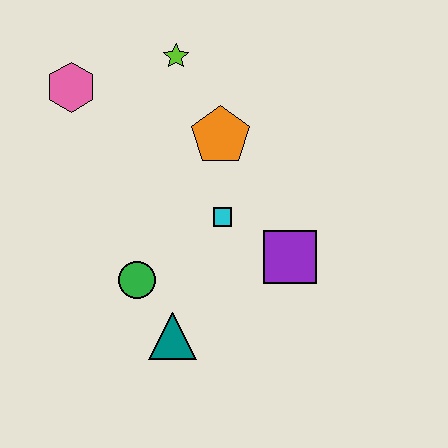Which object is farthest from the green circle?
The lime star is farthest from the green circle.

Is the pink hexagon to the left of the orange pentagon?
Yes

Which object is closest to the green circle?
The teal triangle is closest to the green circle.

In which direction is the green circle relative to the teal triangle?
The green circle is above the teal triangle.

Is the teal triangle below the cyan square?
Yes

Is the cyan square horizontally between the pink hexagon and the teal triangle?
No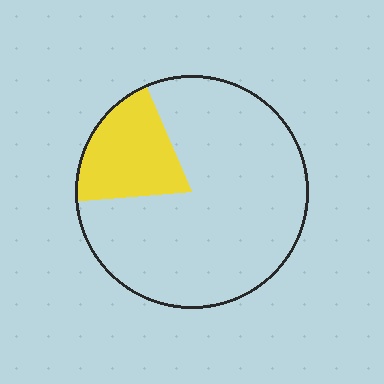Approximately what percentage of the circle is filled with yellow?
Approximately 20%.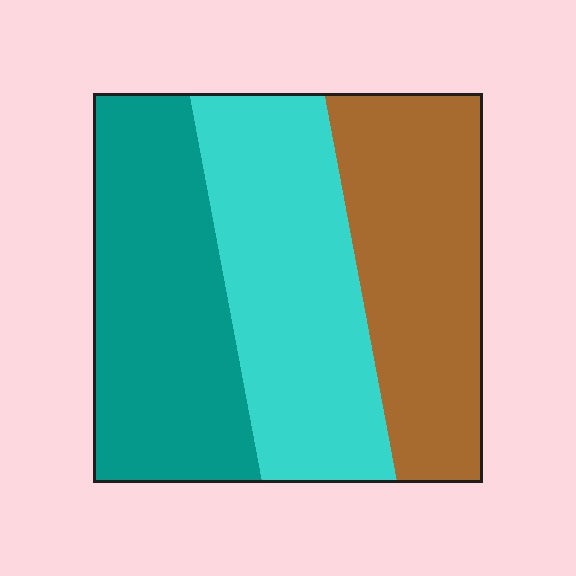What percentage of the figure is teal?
Teal covers around 35% of the figure.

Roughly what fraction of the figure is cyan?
Cyan takes up about one third (1/3) of the figure.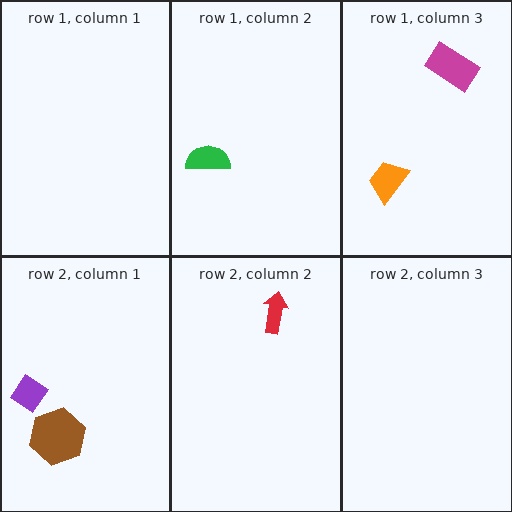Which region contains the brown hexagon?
The row 2, column 1 region.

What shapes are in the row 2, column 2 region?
The red arrow.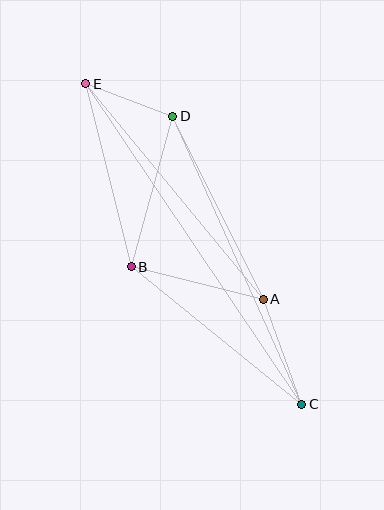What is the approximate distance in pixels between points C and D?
The distance between C and D is approximately 316 pixels.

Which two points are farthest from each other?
Points C and E are farthest from each other.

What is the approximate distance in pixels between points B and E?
The distance between B and E is approximately 189 pixels.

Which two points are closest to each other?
Points D and E are closest to each other.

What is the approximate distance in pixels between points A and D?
The distance between A and D is approximately 204 pixels.